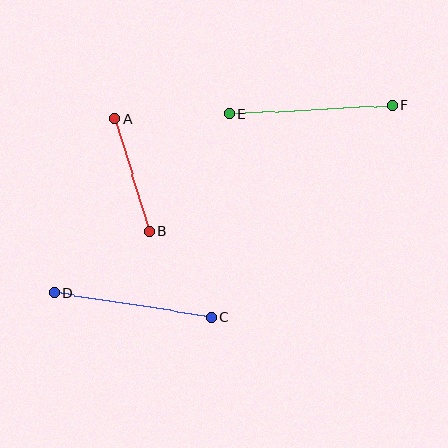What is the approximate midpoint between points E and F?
The midpoint is at approximately (311, 109) pixels.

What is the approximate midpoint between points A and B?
The midpoint is at approximately (132, 175) pixels.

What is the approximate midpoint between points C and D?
The midpoint is at approximately (133, 305) pixels.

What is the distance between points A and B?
The distance is approximately 118 pixels.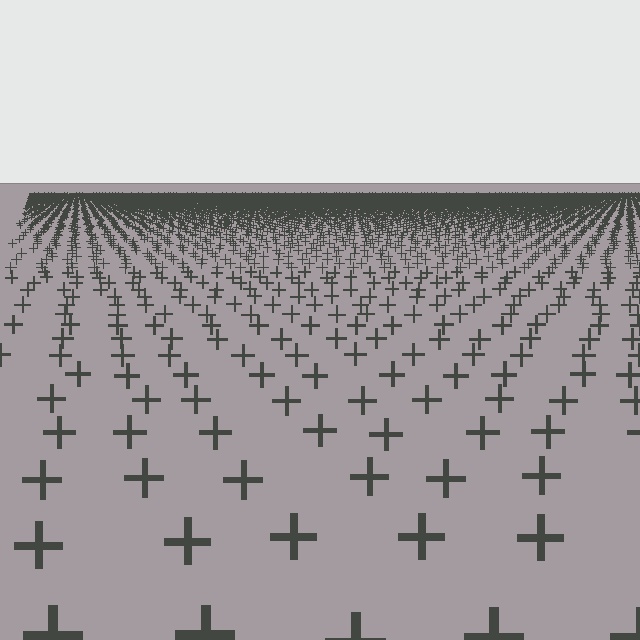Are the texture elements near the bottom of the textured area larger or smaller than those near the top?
Larger. Near the bottom, elements are closer to the viewer and appear at a bigger on-screen size.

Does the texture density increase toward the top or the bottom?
Density increases toward the top.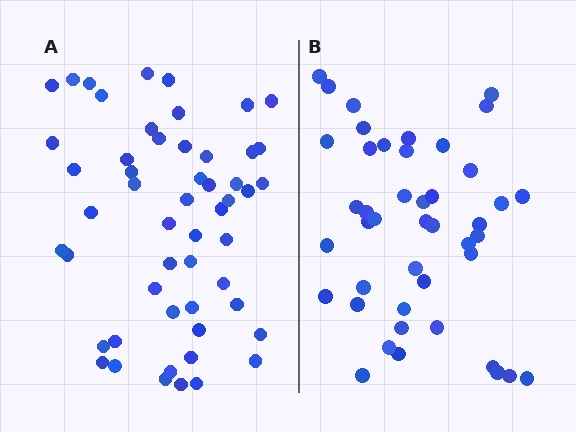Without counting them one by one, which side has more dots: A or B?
Region A (the left region) has more dots.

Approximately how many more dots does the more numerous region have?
Region A has roughly 8 or so more dots than region B.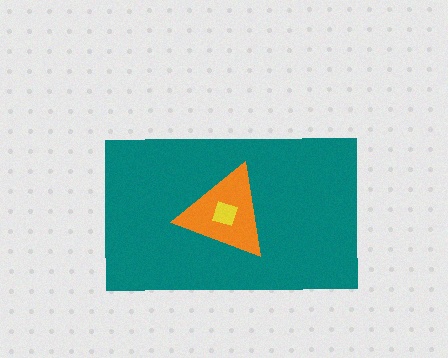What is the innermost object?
The yellow diamond.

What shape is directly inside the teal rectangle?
The orange triangle.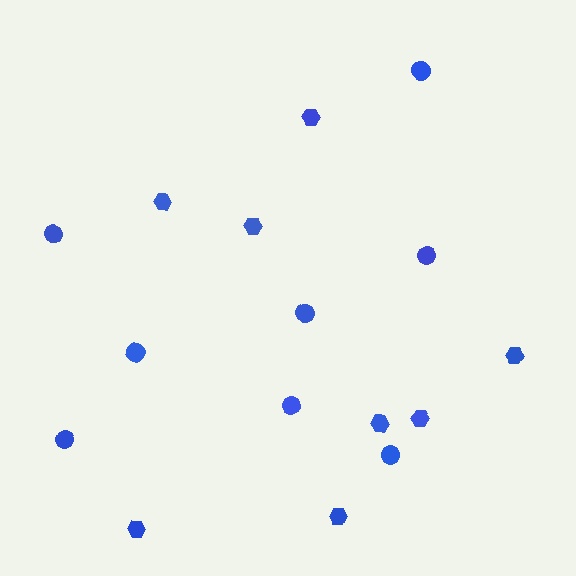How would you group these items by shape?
There are 2 groups: one group of circles (8) and one group of hexagons (8).